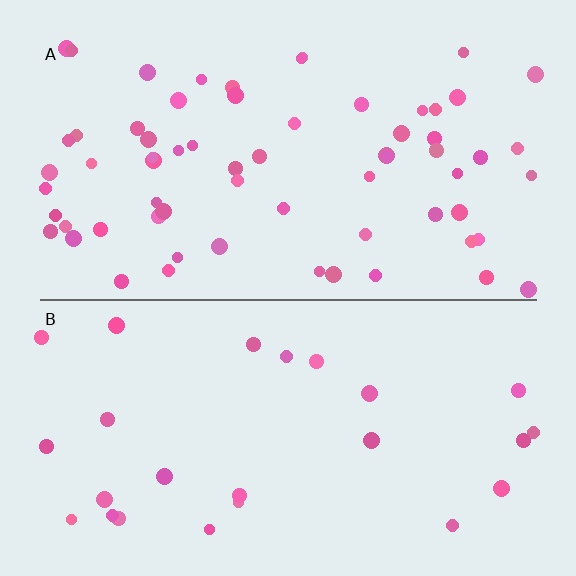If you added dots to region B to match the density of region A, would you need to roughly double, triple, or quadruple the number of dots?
Approximately triple.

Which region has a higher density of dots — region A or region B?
A (the top).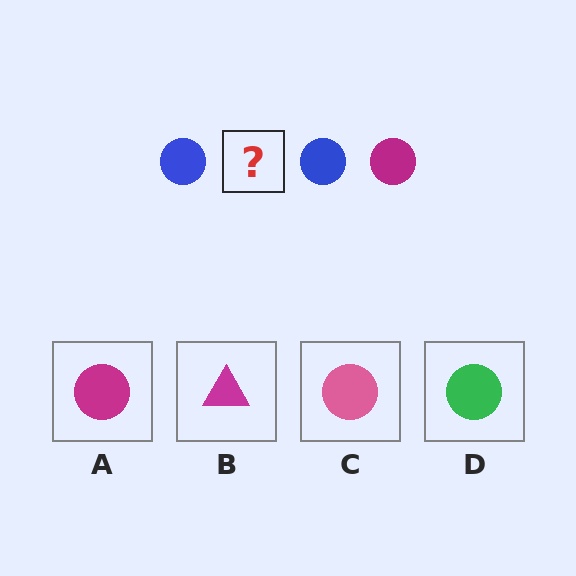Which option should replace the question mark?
Option A.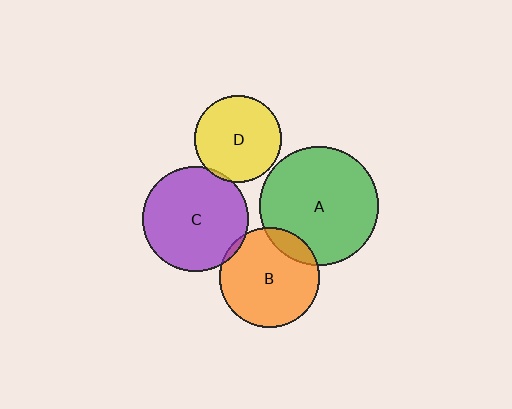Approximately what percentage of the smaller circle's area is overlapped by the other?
Approximately 5%.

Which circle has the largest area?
Circle A (green).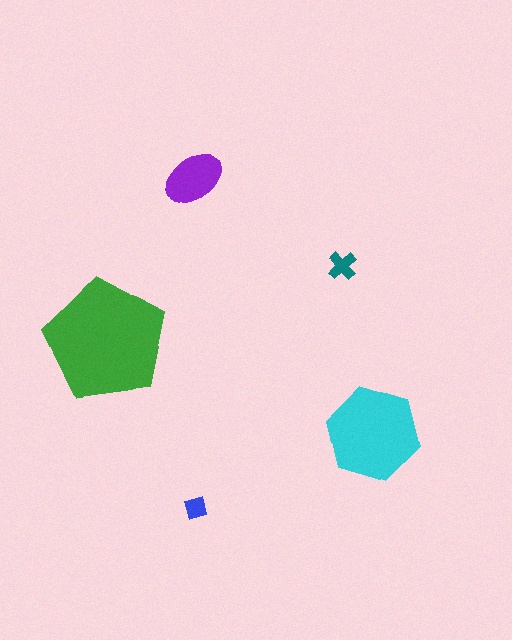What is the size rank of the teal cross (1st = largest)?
4th.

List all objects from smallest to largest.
The blue square, the teal cross, the purple ellipse, the cyan hexagon, the green pentagon.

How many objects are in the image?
There are 5 objects in the image.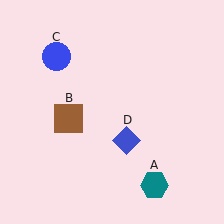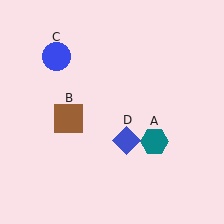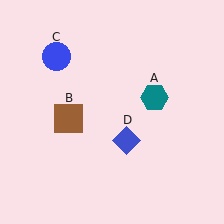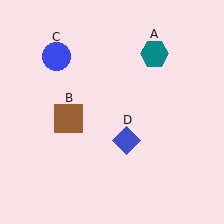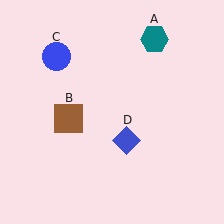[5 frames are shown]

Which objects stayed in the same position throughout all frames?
Brown square (object B) and blue circle (object C) and blue diamond (object D) remained stationary.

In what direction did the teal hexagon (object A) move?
The teal hexagon (object A) moved up.